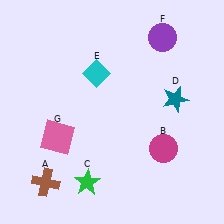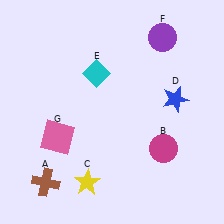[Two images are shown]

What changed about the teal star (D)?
In Image 1, D is teal. In Image 2, it changed to blue.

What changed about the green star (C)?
In Image 1, C is green. In Image 2, it changed to yellow.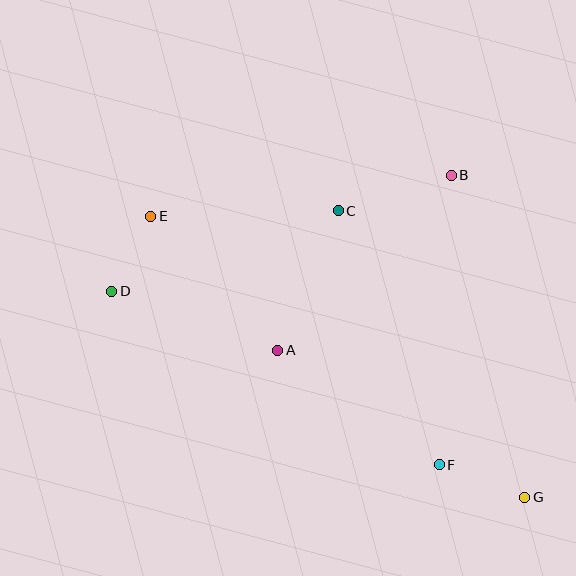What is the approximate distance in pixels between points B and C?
The distance between B and C is approximately 118 pixels.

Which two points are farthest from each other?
Points E and G are farthest from each other.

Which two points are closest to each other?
Points D and E are closest to each other.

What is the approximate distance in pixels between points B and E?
The distance between B and E is approximately 303 pixels.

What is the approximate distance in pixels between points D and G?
The distance between D and G is approximately 461 pixels.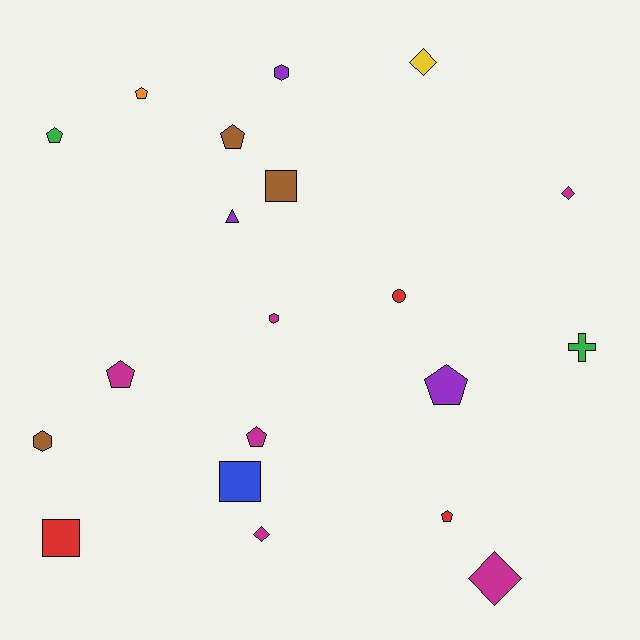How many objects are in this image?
There are 20 objects.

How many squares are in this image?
There are 3 squares.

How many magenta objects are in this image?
There are 6 magenta objects.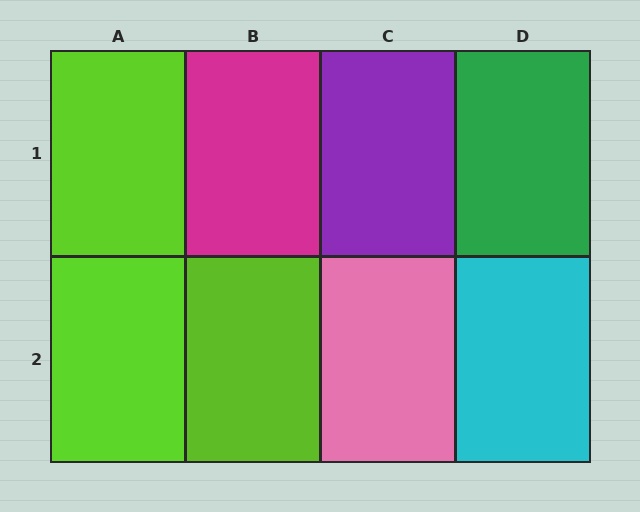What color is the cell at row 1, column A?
Lime.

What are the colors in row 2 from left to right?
Lime, lime, pink, cyan.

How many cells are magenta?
1 cell is magenta.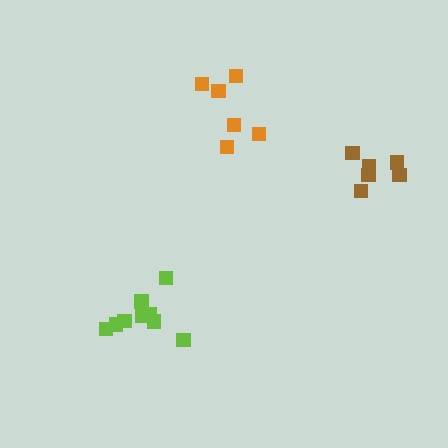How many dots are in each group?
Group 1: 6 dots, Group 2: 9 dots, Group 3: 6 dots (21 total).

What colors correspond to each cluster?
The clusters are colored: brown, lime, orange.